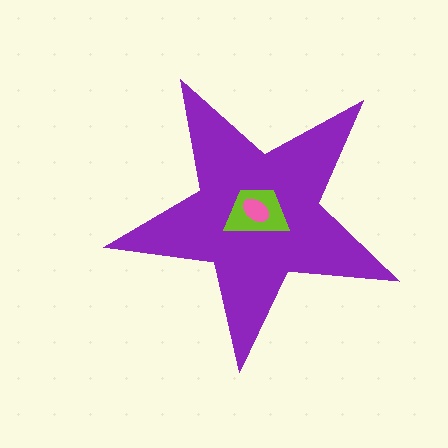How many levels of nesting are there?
3.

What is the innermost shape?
The pink ellipse.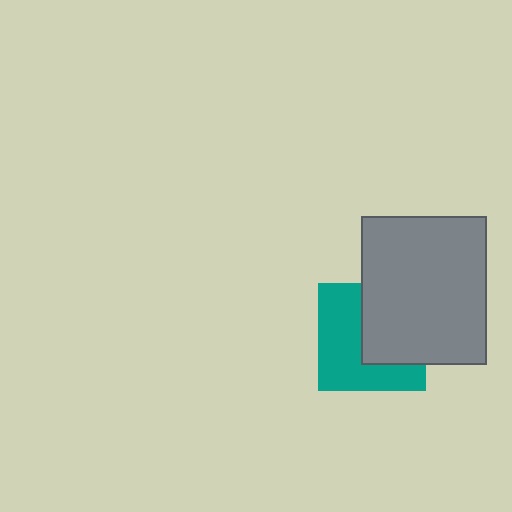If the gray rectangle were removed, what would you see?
You would see the complete teal square.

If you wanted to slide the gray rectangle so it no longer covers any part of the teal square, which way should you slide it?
Slide it right — that is the most direct way to separate the two shapes.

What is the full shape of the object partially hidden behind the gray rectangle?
The partially hidden object is a teal square.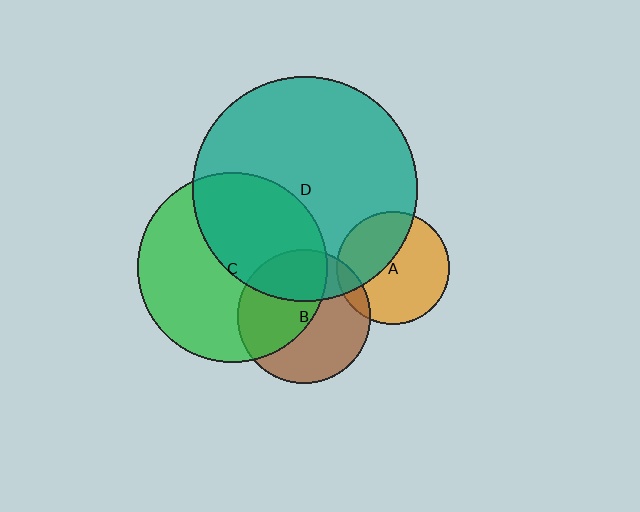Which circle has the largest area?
Circle D (teal).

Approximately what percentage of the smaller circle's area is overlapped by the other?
Approximately 50%.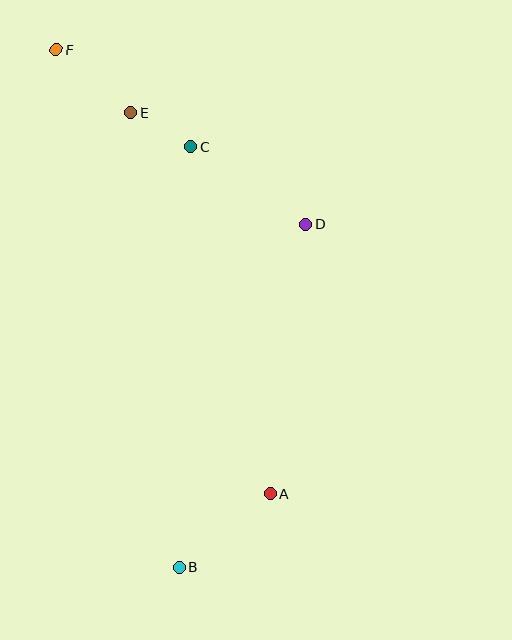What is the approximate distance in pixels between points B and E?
The distance between B and E is approximately 457 pixels.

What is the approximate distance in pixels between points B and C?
The distance between B and C is approximately 421 pixels.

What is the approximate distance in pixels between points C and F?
The distance between C and F is approximately 166 pixels.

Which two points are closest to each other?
Points C and E are closest to each other.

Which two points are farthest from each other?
Points B and F are farthest from each other.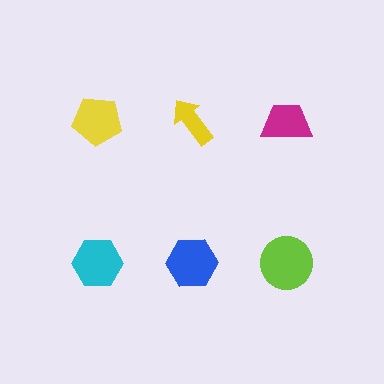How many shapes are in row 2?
3 shapes.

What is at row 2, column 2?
A blue hexagon.